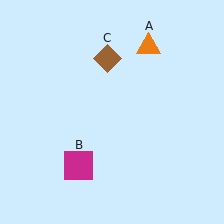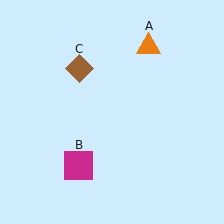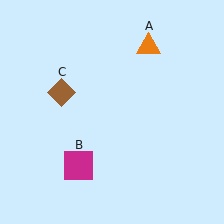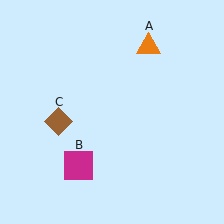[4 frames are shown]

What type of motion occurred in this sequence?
The brown diamond (object C) rotated counterclockwise around the center of the scene.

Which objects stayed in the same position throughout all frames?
Orange triangle (object A) and magenta square (object B) remained stationary.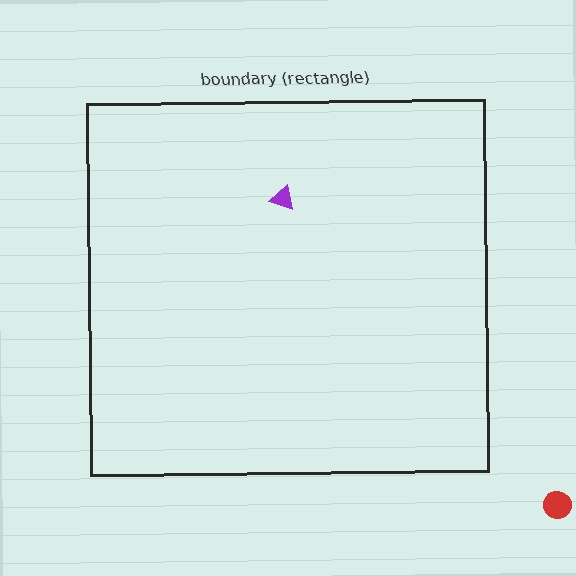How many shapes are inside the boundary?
1 inside, 1 outside.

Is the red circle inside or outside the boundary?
Outside.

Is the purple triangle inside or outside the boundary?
Inside.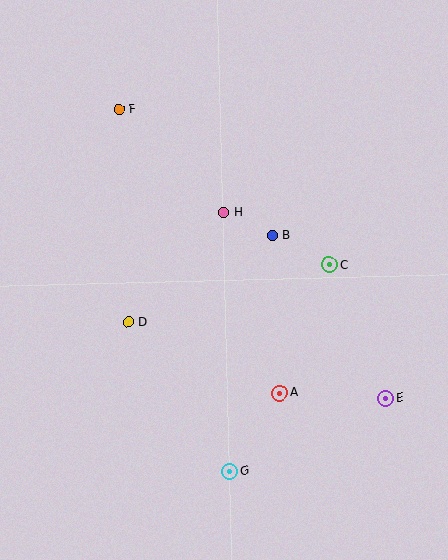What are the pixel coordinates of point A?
Point A is at (280, 393).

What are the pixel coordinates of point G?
Point G is at (229, 471).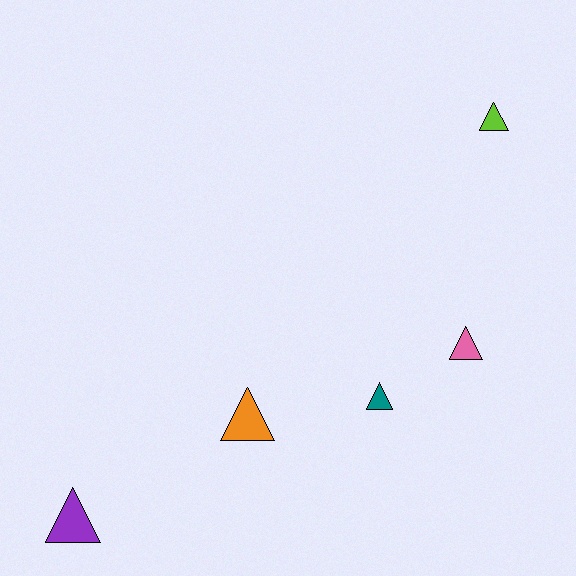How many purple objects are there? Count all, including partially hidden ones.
There is 1 purple object.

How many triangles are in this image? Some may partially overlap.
There are 5 triangles.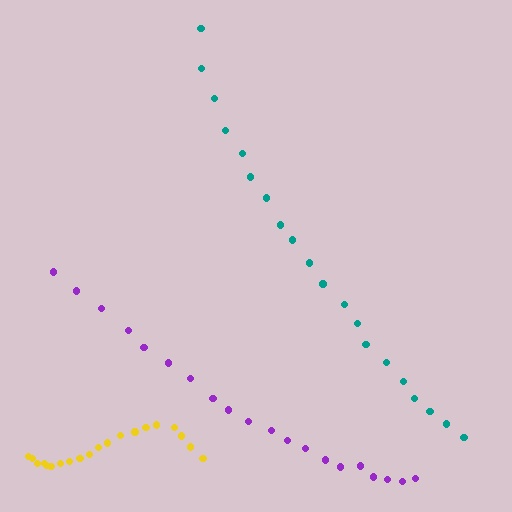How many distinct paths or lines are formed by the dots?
There are 3 distinct paths.